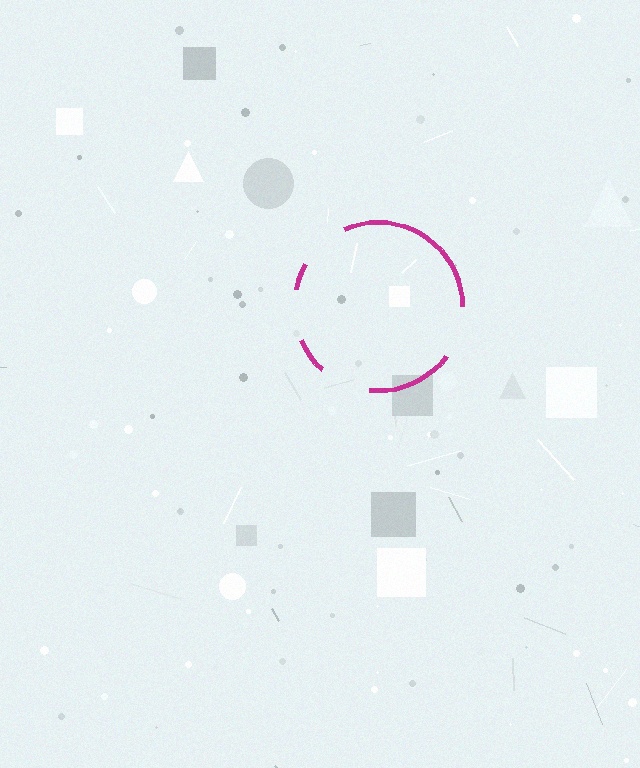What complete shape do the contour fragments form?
The contour fragments form a circle.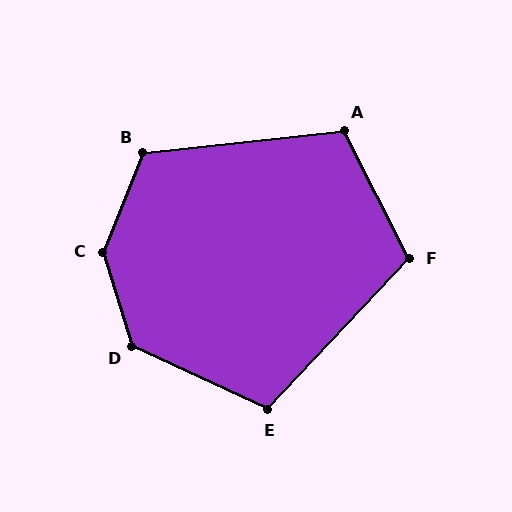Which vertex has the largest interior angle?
C, at approximately 141 degrees.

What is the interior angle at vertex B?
Approximately 118 degrees (obtuse).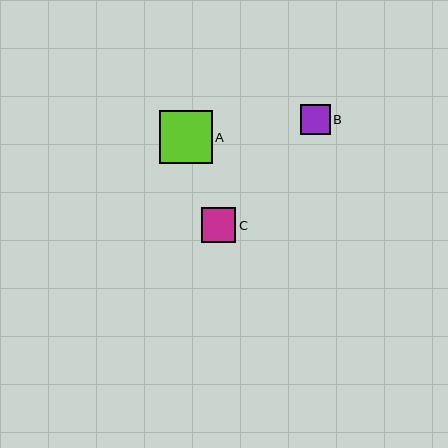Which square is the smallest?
Square B is the smallest with a size of approximately 30 pixels.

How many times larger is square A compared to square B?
Square A is approximately 1.8 times the size of square B.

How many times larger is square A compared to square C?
Square A is approximately 1.5 times the size of square C.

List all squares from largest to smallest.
From largest to smallest: A, C, B.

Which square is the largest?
Square A is the largest with a size of approximately 53 pixels.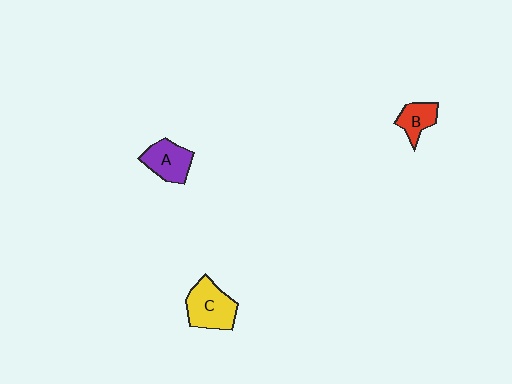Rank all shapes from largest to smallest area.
From largest to smallest: C (yellow), A (purple), B (red).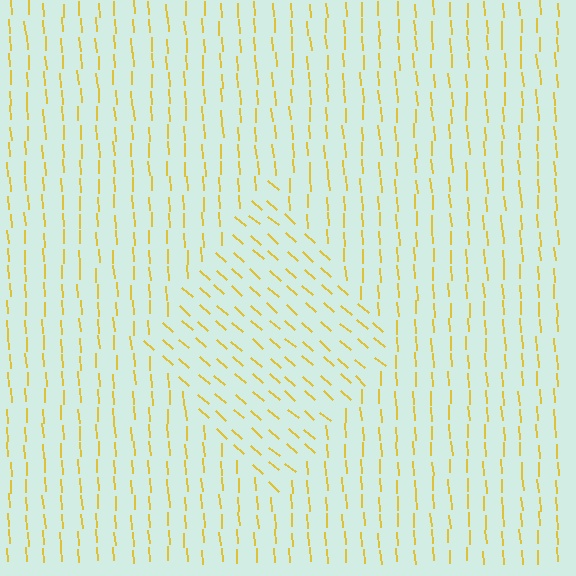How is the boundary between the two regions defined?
The boundary is defined purely by a change in line orientation (approximately 45 degrees difference). All lines are the same color and thickness.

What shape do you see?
I see a diamond.